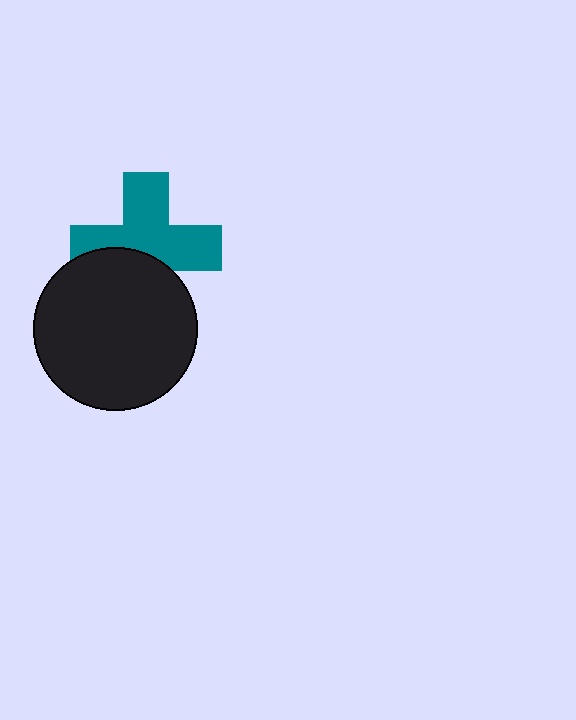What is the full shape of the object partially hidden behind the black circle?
The partially hidden object is a teal cross.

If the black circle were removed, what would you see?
You would see the complete teal cross.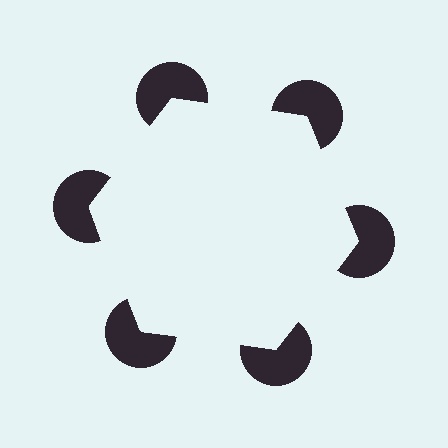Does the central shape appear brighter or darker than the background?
It typically appears slightly brighter than the background, even though no actual brightness change is drawn.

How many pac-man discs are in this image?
There are 6 — one at each vertex of the illusory hexagon.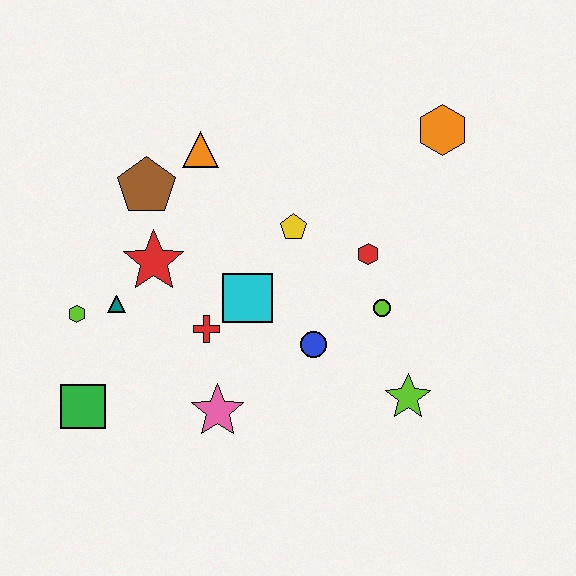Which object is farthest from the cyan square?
The orange hexagon is farthest from the cyan square.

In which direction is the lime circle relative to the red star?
The lime circle is to the right of the red star.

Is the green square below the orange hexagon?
Yes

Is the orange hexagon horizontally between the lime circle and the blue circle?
No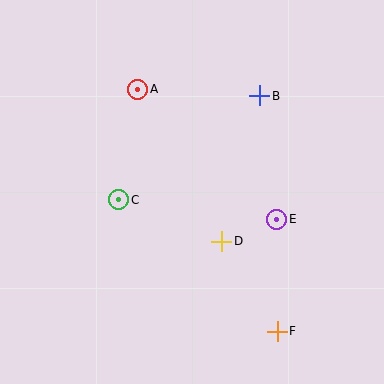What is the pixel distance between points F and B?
The distance between F and B is 236 pixels.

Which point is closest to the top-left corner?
Point A is closest to the top-left corner.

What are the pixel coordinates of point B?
Point B is at (260, 96).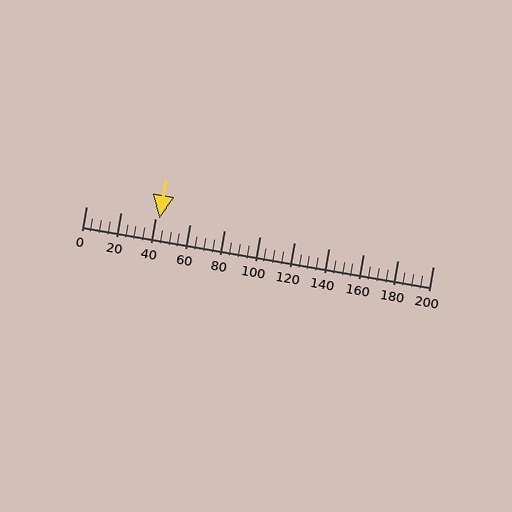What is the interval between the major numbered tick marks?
The major tick marks are spaced 20 units apart.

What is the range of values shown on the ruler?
The ruler shows values from 0 to 200.